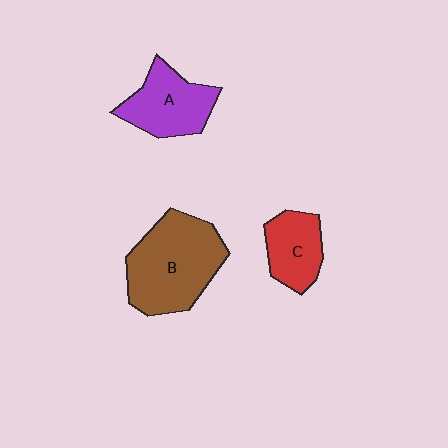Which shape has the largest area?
Shape B (brown).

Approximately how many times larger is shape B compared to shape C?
Approximately 2.0 times.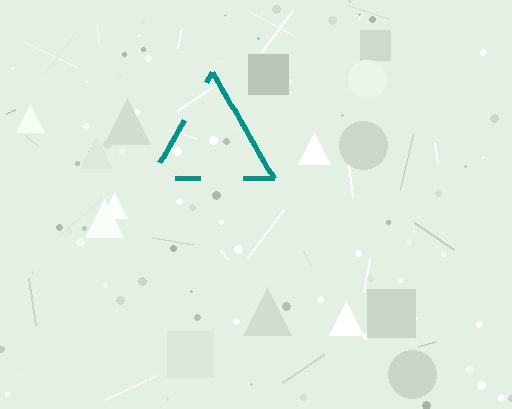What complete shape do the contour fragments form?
The contour fragments form a triangle.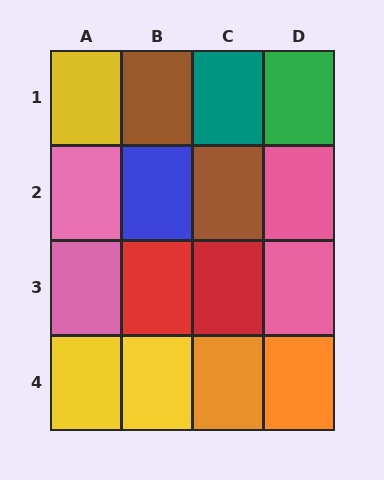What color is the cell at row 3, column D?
Pink.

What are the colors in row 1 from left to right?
Yellow, brown, teal, green.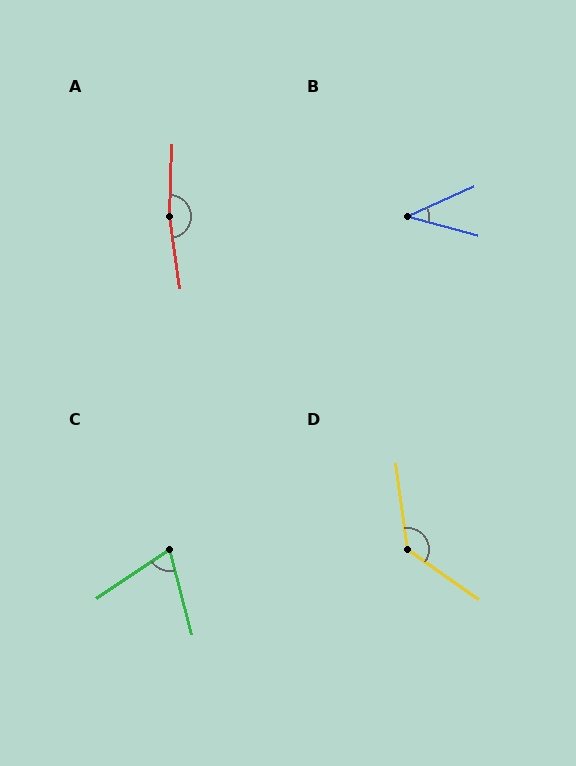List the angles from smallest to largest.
B (40°), C (71°), D (133°), A (170°).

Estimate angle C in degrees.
Approximately 71 degrees.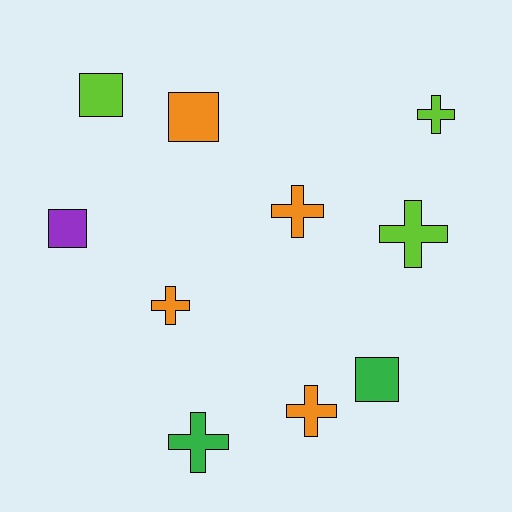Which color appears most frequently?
Orange, with 4 objects.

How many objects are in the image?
There are 10 objects.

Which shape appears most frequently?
Cross, with 6 objects.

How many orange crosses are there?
There are 3 orange crosses.